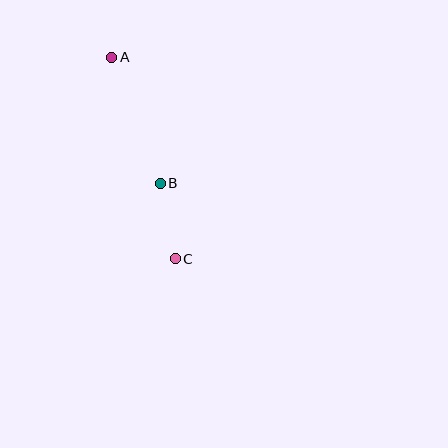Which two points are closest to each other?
Points B and C are closest to each other.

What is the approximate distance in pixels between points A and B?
The distance between A and B is approximately 135 pixels.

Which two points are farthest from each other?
Points A and C are farthest from each other.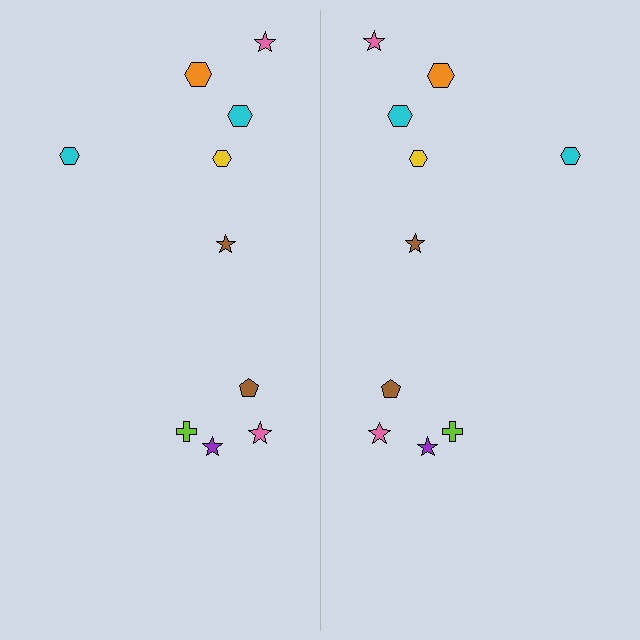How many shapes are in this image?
There are 20 shapes in this image.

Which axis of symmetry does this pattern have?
The pattern has a vertical axis of symmetry running through the center of the image.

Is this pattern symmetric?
Yes, this pattern has bilateral (reflection) symmetry.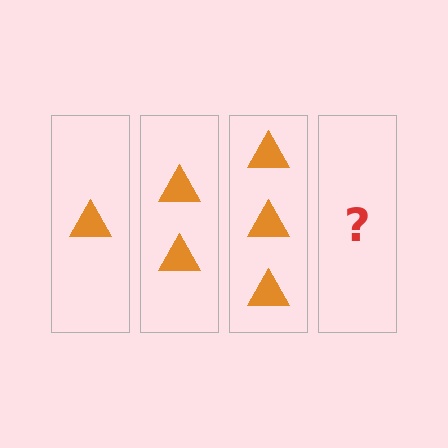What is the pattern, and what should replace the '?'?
The pattern is that each step adds one more triangle. The '?' should be 4 triangles.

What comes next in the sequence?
The next element should be 4 triangles.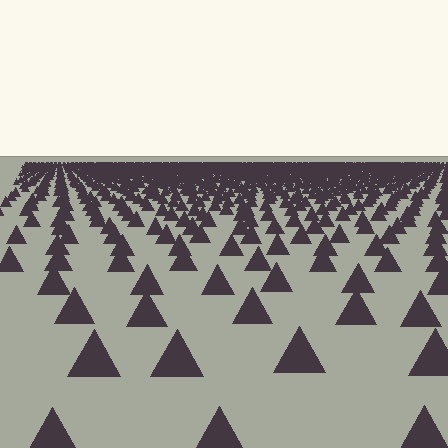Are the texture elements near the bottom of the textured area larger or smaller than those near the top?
Larger. Near the bottom, elements are closer to the viewer and appear at a bigger on-screen size.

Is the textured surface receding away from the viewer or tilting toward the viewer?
The surface is receding away from the viewer. Texture elements get smaller and denser toward the top.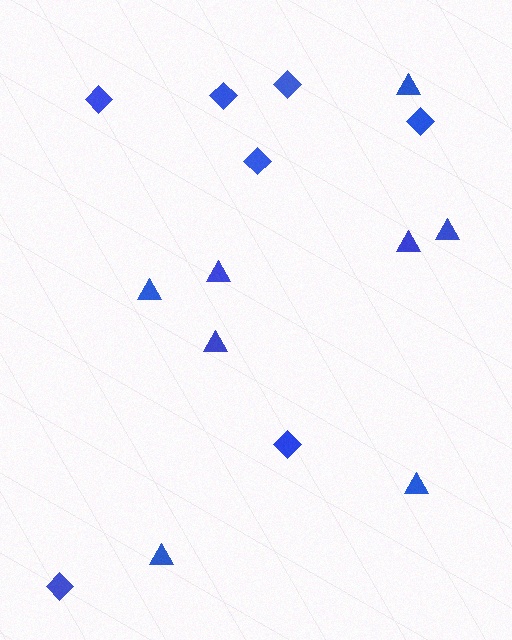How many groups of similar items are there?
There are 2 groups: one group of triangles (8) and one group of diamonds (7).